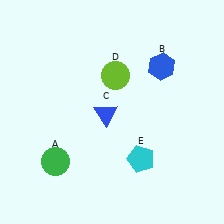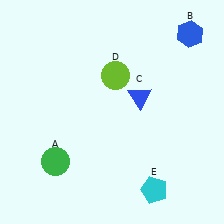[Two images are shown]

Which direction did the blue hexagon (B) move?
The blue hexagon (B) moved up.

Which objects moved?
The objects that moved are: the blue hexagon (B), the blue triangle (C), the cyan pentagon (E).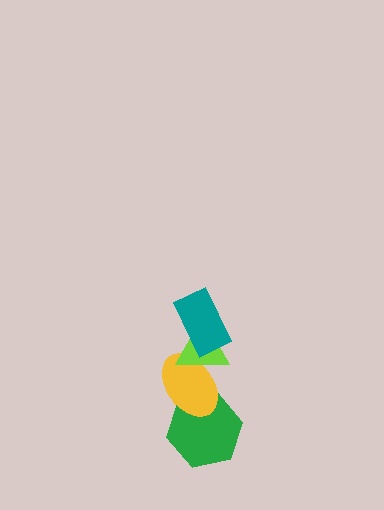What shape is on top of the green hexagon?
The yellow ellipse is on top of the green hexagon.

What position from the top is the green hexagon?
The green hexagon is 4th from the top.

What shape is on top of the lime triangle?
The teal rectangle is on top of the lime triangle.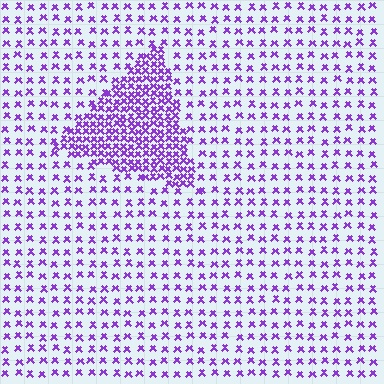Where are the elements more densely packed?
The elements are more densely packed inside the triangle boundary.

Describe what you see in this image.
The image contains small purple elements arranged at two different densities. A triangle-shaped region is visible where the elements are more densely packed than the surrounding area.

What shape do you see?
I see a triangle.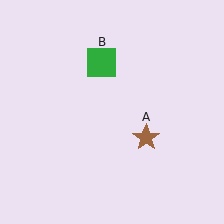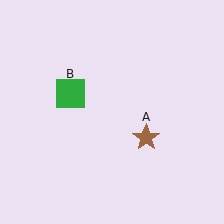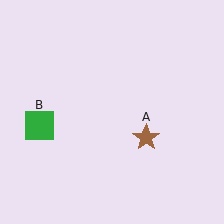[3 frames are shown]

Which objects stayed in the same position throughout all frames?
Brown star (object A) remained stationary.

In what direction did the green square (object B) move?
The green square (object B) moved down and to the left.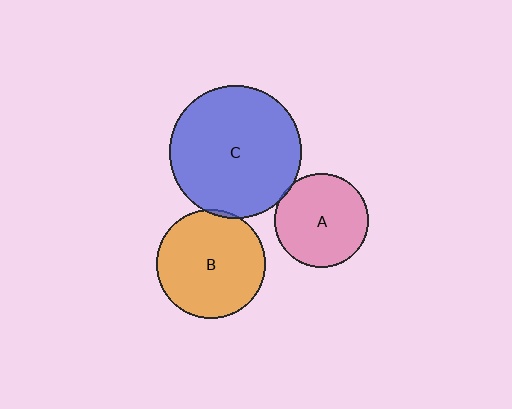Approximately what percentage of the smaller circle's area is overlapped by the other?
Approximately 5%.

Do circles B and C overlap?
Yes.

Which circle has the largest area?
Circle C (blue).